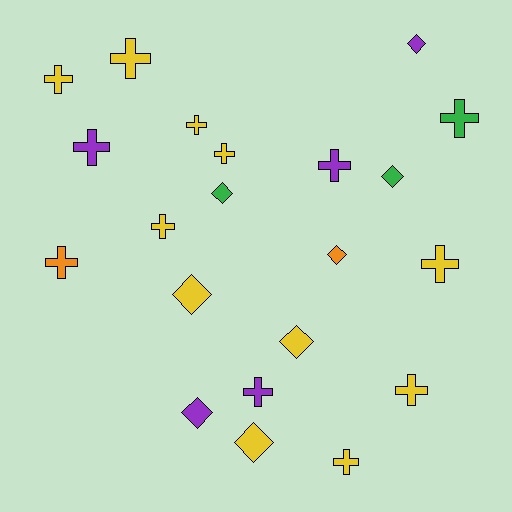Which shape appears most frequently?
Cross, with 13 objects.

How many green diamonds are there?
There are 2 green diamonds.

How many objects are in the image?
There are 21 objects.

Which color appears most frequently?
Yellow, with 11 objects.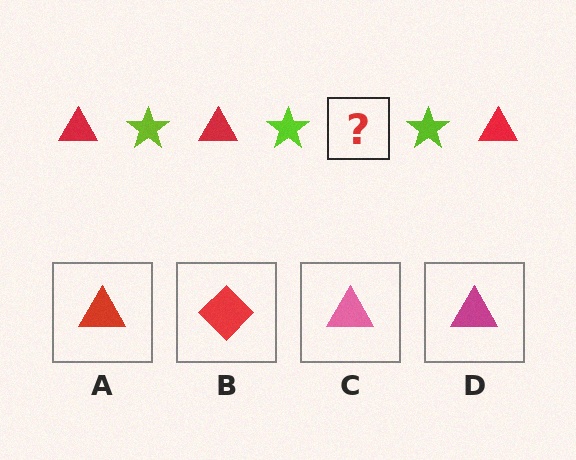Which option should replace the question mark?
Option A.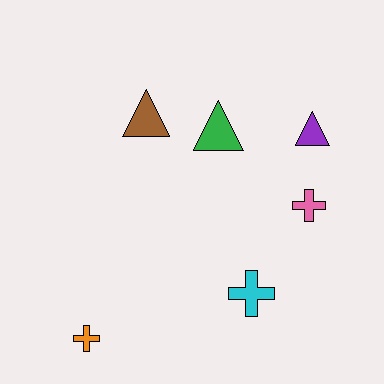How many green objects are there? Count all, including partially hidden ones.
There is 1 green object.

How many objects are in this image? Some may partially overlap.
There are 6 objects.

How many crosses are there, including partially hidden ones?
There are 3 crosses.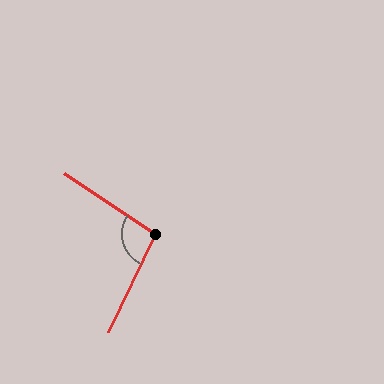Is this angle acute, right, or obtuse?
It is obtuse.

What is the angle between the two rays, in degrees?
Approximately 99 degrees.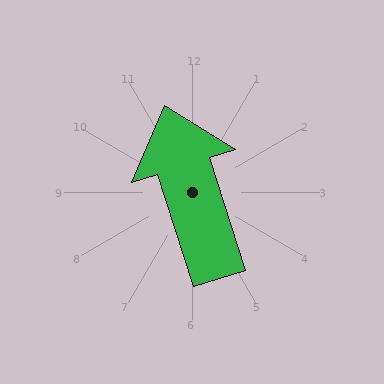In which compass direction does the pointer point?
North.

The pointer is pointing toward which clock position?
Roughly 11 o'clock.